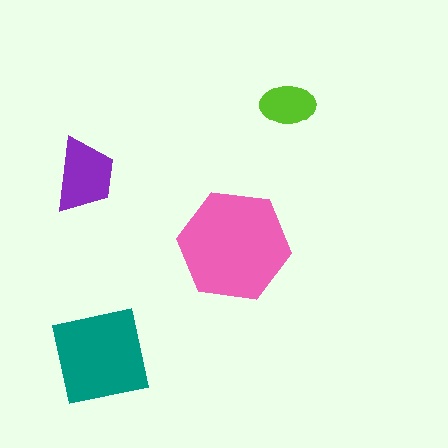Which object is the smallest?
The lime ellipse.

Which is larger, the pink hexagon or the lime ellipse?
The pink hexagon.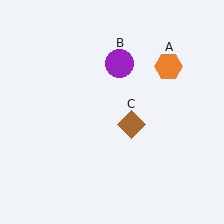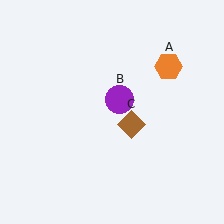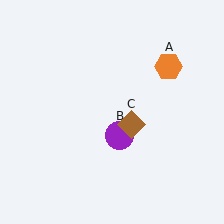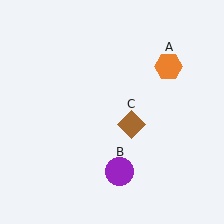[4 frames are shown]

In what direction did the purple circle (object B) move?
The purple circle (object B) moved down.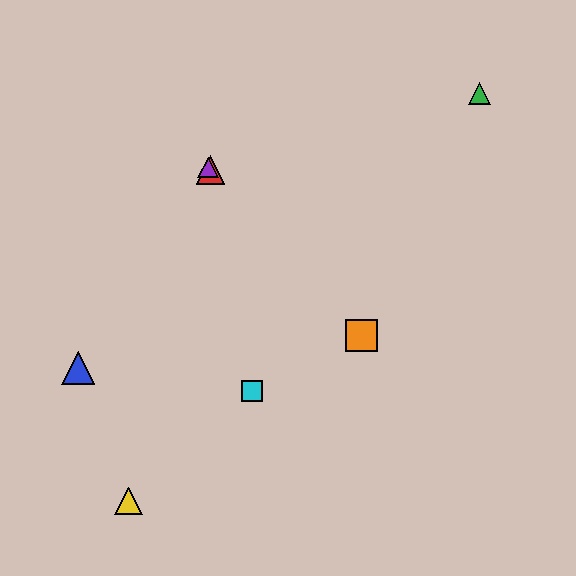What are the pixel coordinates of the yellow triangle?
The yellow triangle is at (128, 501).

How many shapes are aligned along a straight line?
3 shapes (the red triangle, the purple triangle, the orange square) are aligned along a straight line.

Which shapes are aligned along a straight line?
The red triangle, the purple triangle, the orange square are aligned along a straight line.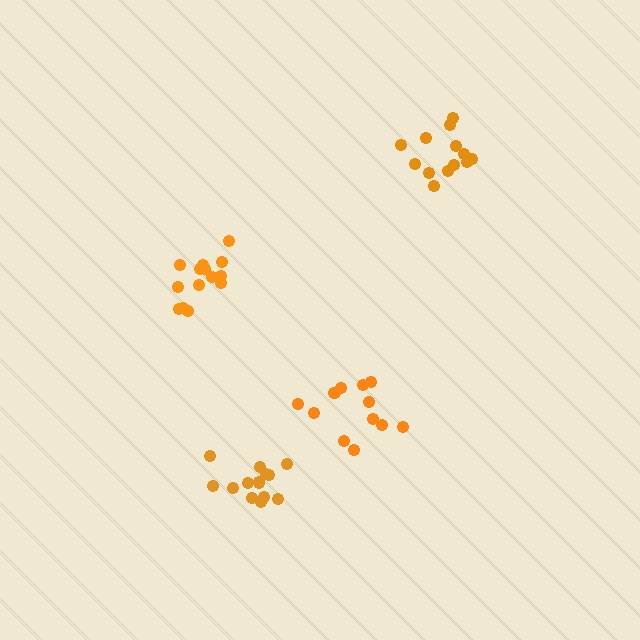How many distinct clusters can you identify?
There are 4 distinct clusters.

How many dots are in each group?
Group 1: 12 dots, Group 2: 14 dots, Group 3: 14 dots, Group 4: 13 dots (53 total).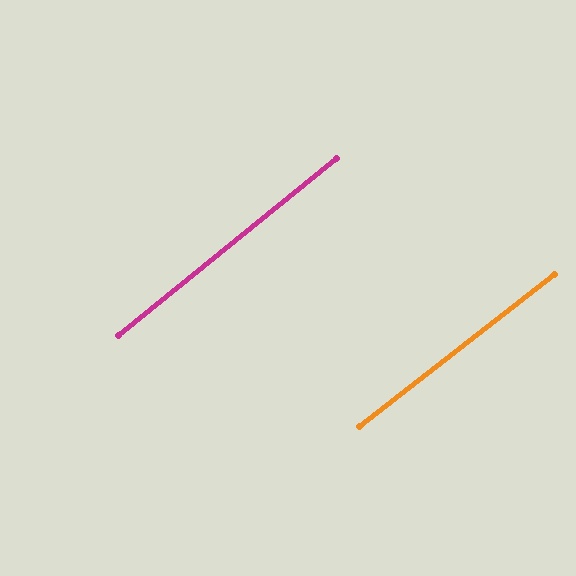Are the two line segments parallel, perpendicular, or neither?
Parallel — their directions differ by only 1.3°.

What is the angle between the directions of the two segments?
Approximately 1 degree.